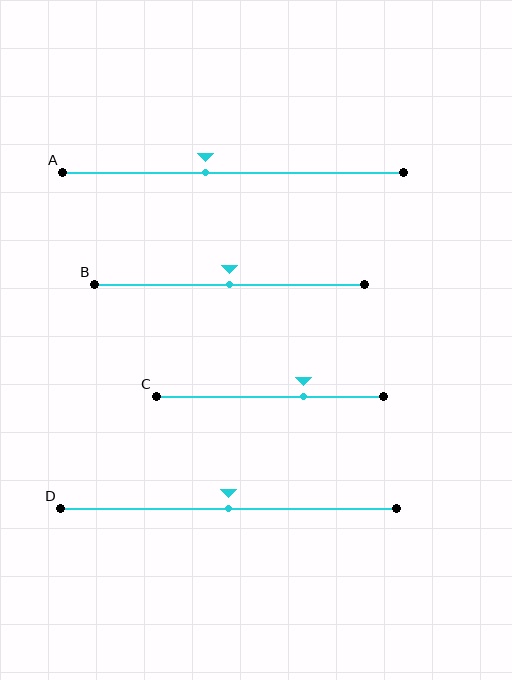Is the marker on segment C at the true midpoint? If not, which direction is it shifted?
No, the marker on segment C is shifted to the right by about 15% of the segment length.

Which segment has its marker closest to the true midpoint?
Segment B has its marker closest to the true midpoint.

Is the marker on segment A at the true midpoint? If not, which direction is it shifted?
No, the marker on segment A is shifted to the left by about 8% of the segment length.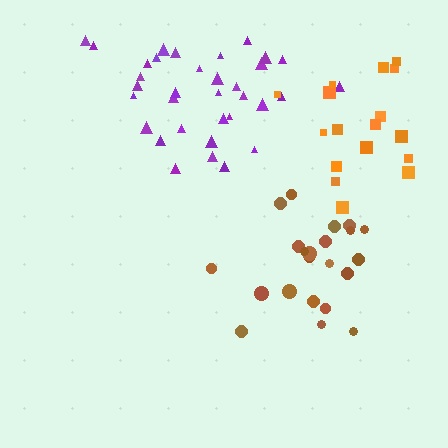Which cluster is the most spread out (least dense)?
Orange.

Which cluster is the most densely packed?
Purple.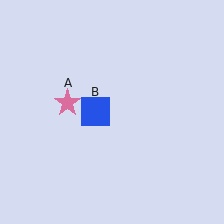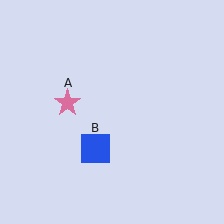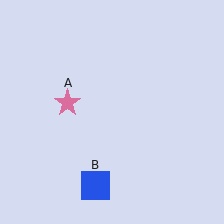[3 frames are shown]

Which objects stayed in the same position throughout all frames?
Pink star (object A) remained stationary.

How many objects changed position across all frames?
1 object changed position: blue square (object B).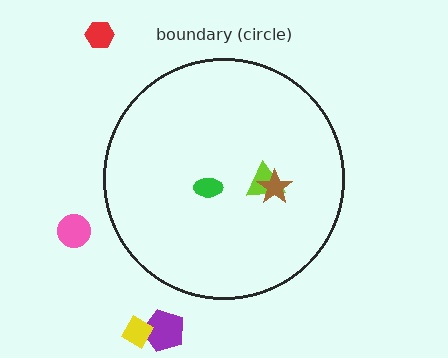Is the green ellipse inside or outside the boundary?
Inside.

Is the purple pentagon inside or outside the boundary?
Outside.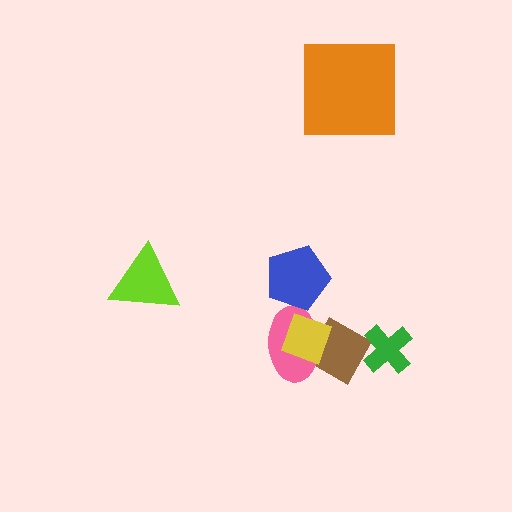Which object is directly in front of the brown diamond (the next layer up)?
The pink ellipse is directly in front of the brown diamond.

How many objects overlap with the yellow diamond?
2 objects overlap with the yellow diamond.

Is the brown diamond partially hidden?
Yes, it is partially covered by another shape.